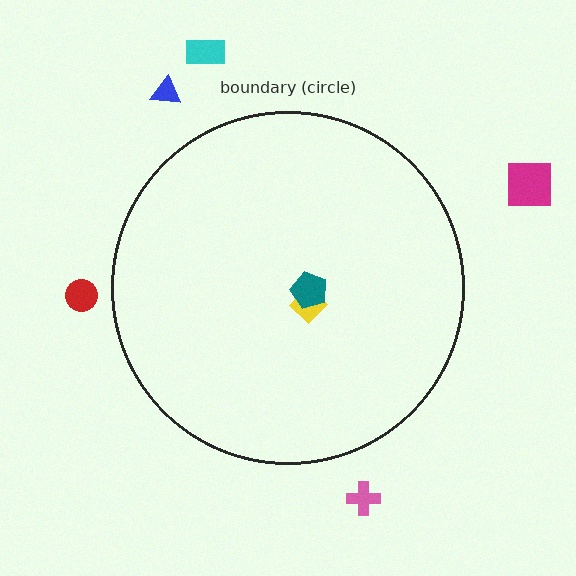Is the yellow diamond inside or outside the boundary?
Inside.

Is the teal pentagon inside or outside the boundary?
Inside.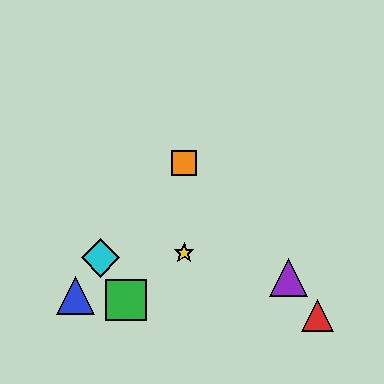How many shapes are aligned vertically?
2 shapes (the yellow star, the orange square) are aligned vertically.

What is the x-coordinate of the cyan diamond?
The cyan diamond is at x≈100.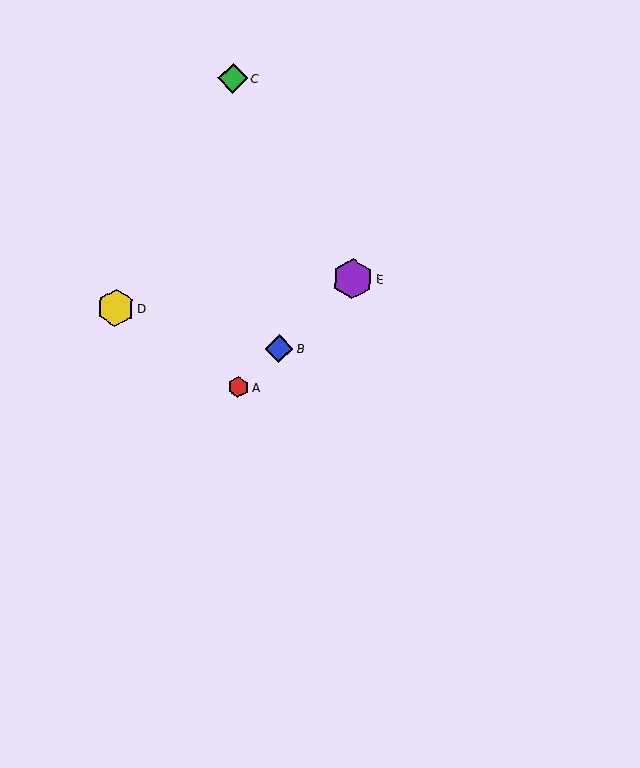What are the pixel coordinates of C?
Object C is at (233, 78).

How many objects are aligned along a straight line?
3 objects (A, B, E) are aligned along a straight line.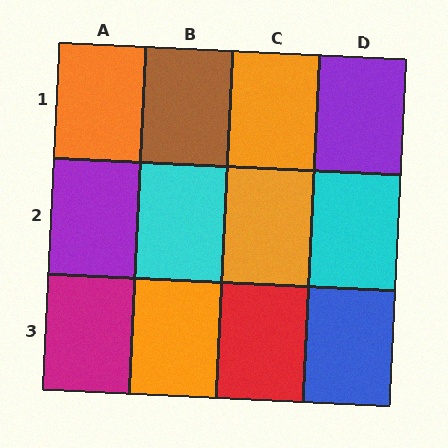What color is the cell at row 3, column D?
Blue.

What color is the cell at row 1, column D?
Purple.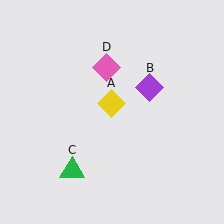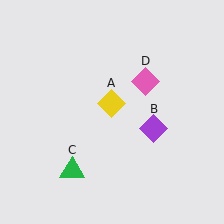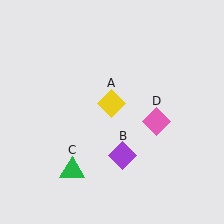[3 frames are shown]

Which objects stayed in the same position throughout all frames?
Yellow diamond (object A) and green triangle (object C) remained stationary.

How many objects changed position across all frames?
2 objects changed position: purple diamond (object B), pink diamond (object D).